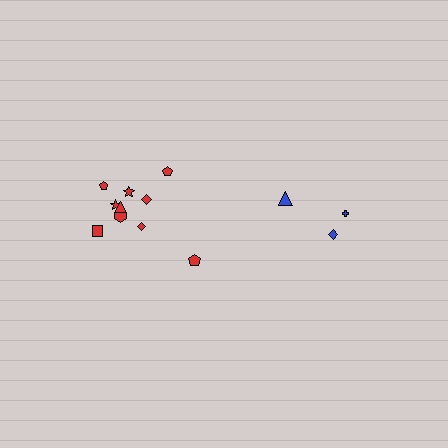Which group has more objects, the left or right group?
The left group.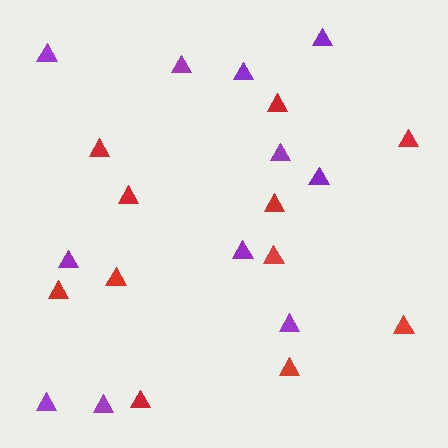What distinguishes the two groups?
There are 2 groups: one group of red triangles (11) and one group of purple triangles (11).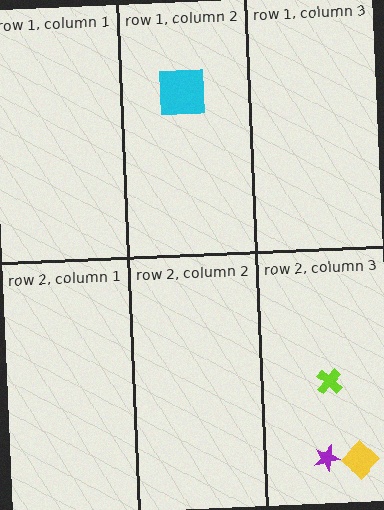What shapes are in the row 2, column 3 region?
The purple star, the yellow diamond, the lime cross.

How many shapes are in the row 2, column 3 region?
3.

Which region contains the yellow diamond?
The row 2, column 3 region.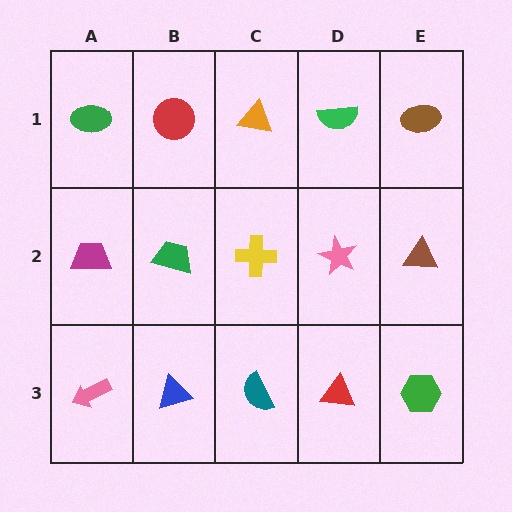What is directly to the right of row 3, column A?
A blue triangle.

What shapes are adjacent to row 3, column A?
A magenta trapezoid (row 2, column A), a blue triangle (row 3, column B).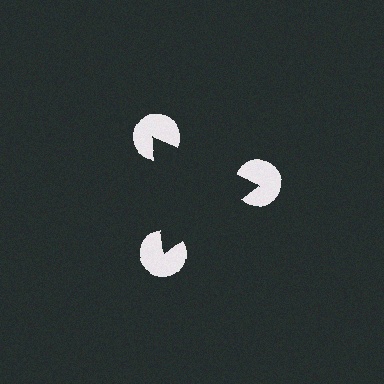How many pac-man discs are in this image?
There are 3 — one at each vertex of the illusory triangle.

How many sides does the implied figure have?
3 sides.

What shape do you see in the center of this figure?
An illusory triangle — its edges are inferred from the aligned wedge cuts in the pac-man discs, not physically drawn.